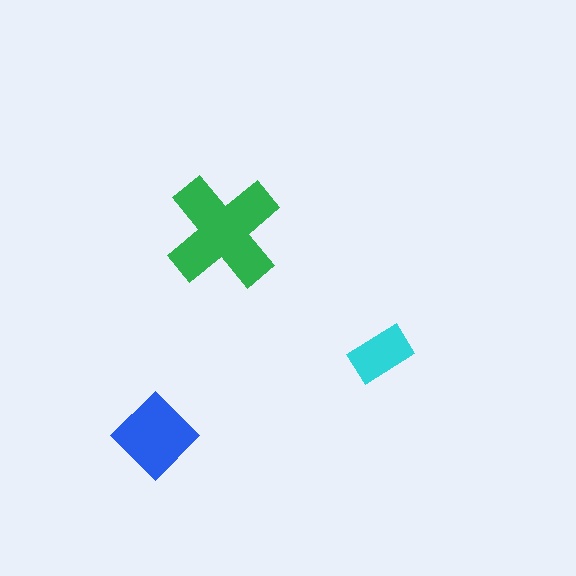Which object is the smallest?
The cyan rectangle.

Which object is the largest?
The green cross.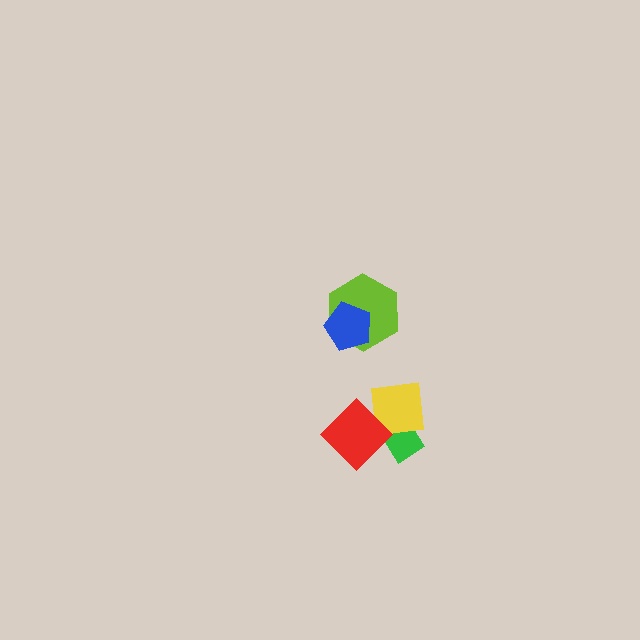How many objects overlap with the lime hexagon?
1 object overlaps with the lime hexagon.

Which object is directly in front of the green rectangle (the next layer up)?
The yellow square is directly in front of the green rectangle.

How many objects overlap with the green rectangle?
2 objects overlap with the green rectangle.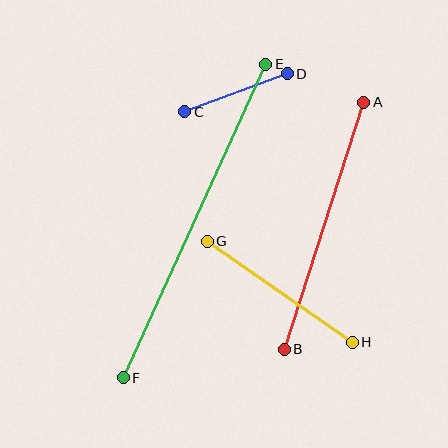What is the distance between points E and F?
The distance is approximately 345 pixels.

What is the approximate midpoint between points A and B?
The midpoint is at approximately (324, 226) pixels.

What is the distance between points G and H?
The distance is approximately 177 pixels.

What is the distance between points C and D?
The distance is approximately 109 pixels.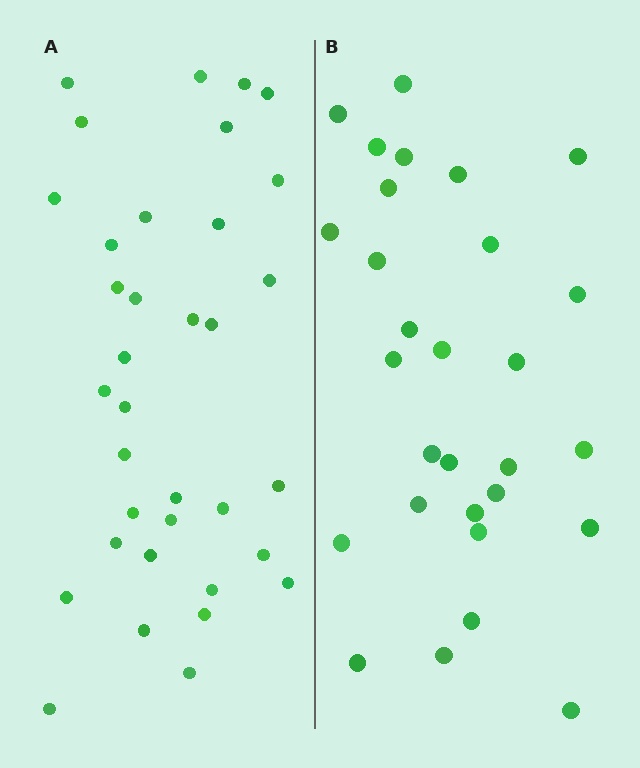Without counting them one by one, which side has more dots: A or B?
Region A (the left region) has more dots.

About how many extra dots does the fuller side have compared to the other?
Region A has about 6 more dots than region B.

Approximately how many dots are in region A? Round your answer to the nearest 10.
About 40 dots. (The exact count is 35, which rounds to 40.)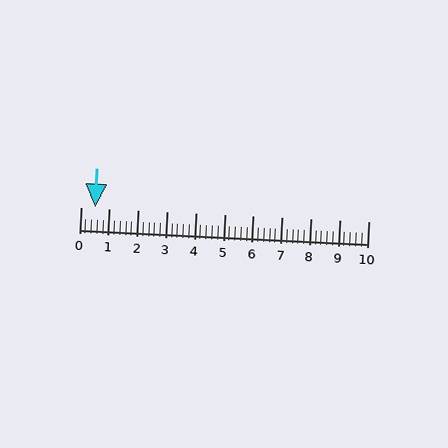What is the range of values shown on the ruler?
The ruler shows values from 0 to 10.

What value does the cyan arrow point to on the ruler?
The cyan arrow points to approximately 0.5.